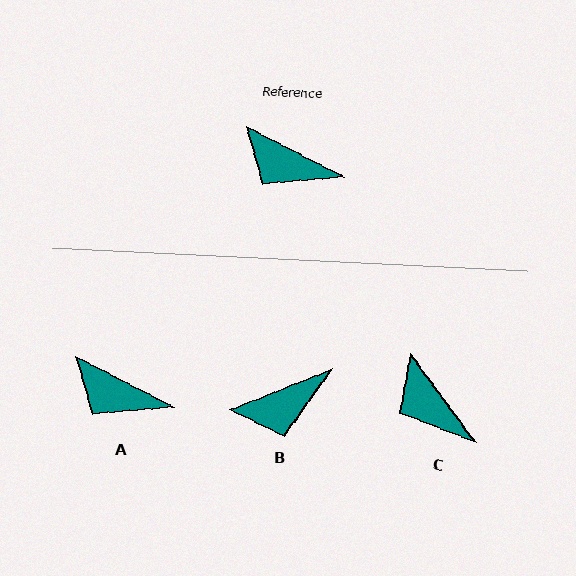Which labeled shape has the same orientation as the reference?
A.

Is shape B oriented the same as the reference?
No, it is off by about 49 degrees.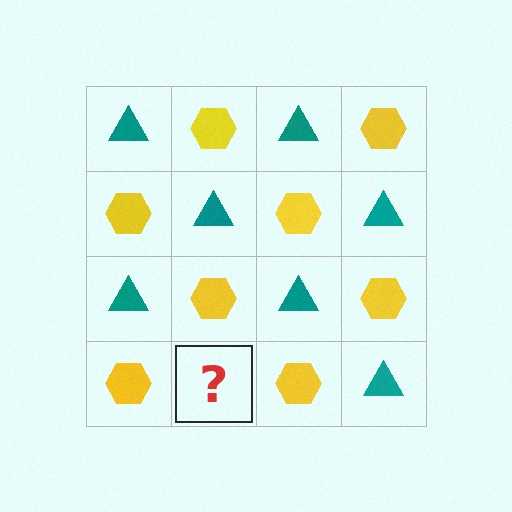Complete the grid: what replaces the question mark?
The question mark should be replaced with a teal triangle.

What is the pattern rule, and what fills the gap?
The rule is that it alternates teal triangle and yellow hexagon in a checkerboard pattern. The gap should be filled with a teal triangle.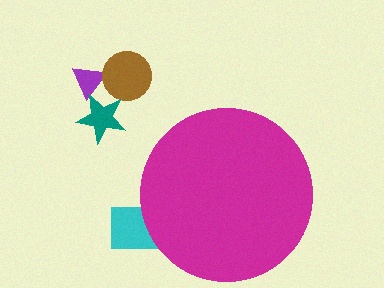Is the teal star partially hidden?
No, the teal star is fully visible.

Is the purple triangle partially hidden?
No, the purple triangle is fully visible.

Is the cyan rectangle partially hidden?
Yes, the cyan rectangle is partially hidden behind the magenta circle.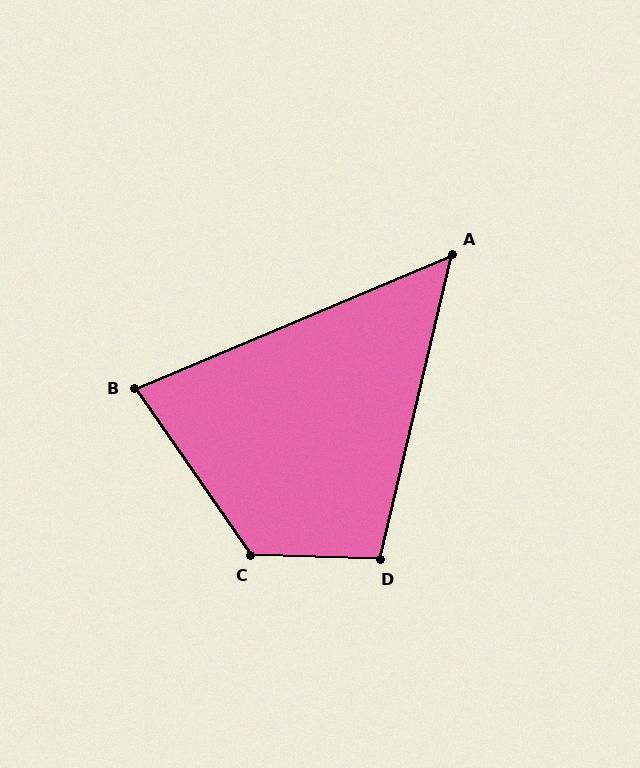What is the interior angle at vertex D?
Approximately 102 degrees (obtuse).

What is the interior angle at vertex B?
Approximately 78 degrees (acute).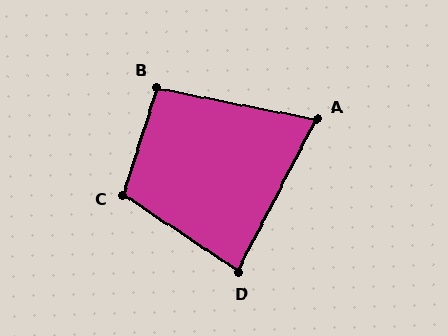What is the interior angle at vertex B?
Approximately 97 degrees (obtuse).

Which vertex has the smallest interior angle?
A, at approximately 74 degrees.